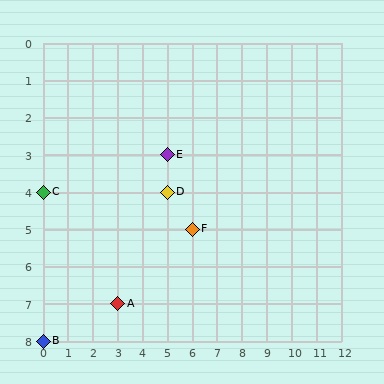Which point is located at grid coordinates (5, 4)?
Point D is at (5, 4).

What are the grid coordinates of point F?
Point F is at grid coordinates (6, 5).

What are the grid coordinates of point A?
Point A is at grid coordinates (3, 7).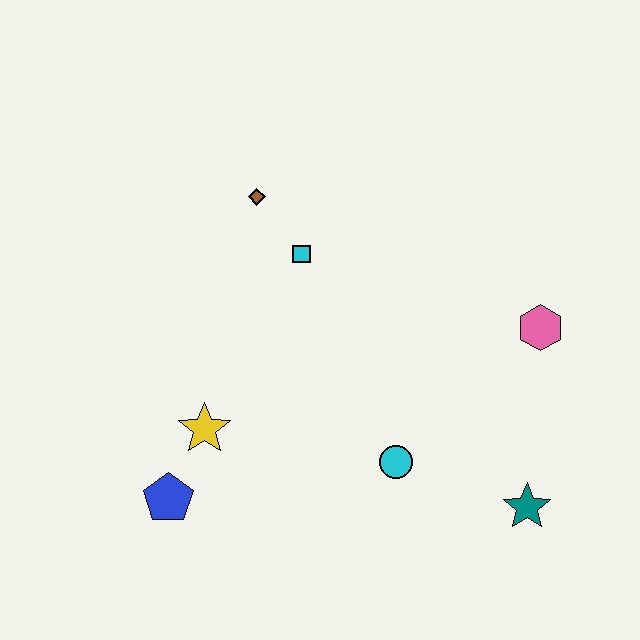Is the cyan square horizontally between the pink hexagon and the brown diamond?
Yes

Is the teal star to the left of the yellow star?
No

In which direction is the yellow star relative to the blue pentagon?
The yellow star is above the blue pentagon.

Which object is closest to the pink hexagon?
The teal star is closest to the pink hexagon.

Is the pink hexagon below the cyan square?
Yes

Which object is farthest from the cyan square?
The teal star is farthest from the cyan square.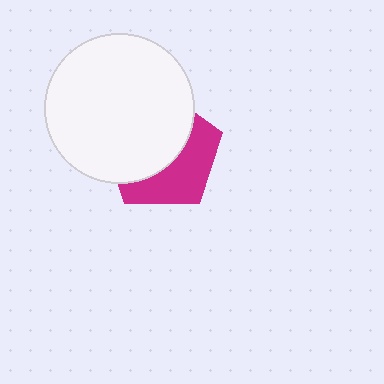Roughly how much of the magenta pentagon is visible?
A small part of it is visible (roughly 42%).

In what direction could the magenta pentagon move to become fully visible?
The magenta pentagon could move toward the lower-right. That would shift it out from behind the white circle entirely.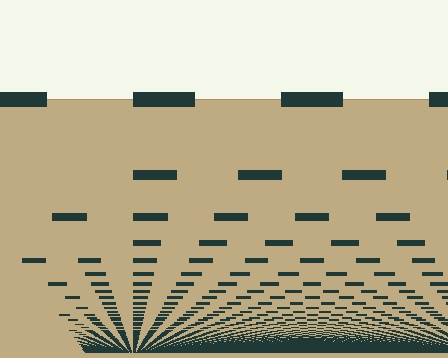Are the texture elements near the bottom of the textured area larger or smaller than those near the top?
Smaller. The gradient is inverted — elements near the bottom are smaller and denser.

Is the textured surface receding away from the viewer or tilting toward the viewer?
The surface appears to tilt toward the viewer. Texture elements get larger and sparser toward the top.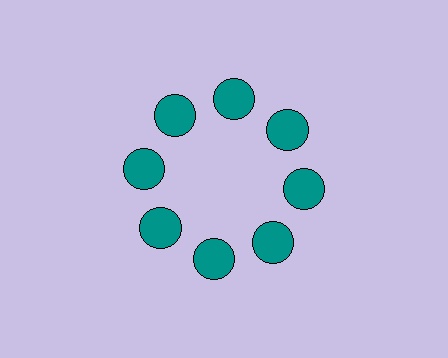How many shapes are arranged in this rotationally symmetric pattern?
There are 8 shapes, arranged in 8 groups of 1.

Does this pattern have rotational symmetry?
Yes, this pattern has 8-fold rotational symmetry. It looks the same after rotating 45 degrees around the center.